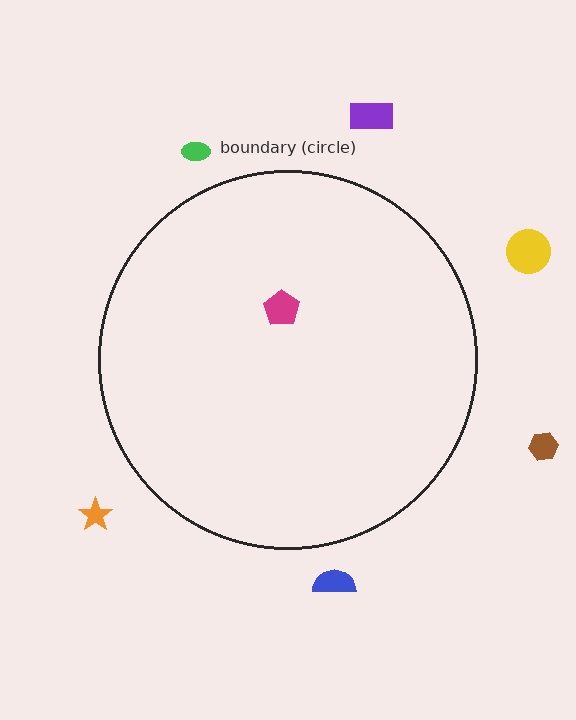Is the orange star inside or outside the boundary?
Outside.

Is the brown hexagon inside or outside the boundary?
Outside.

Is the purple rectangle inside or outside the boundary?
Outside.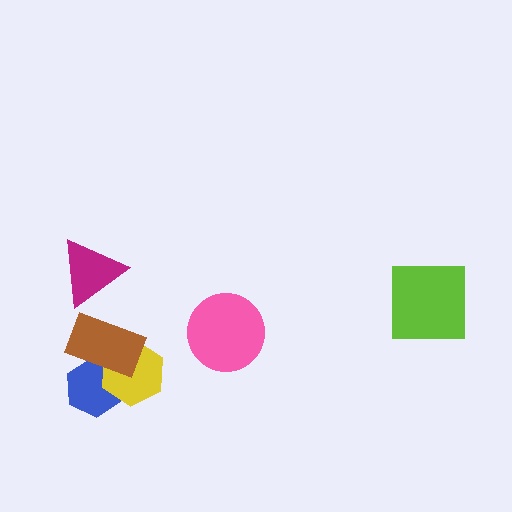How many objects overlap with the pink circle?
0 objects overlap with the pink circle.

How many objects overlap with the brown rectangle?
2 objects overlap with the brown rectangle.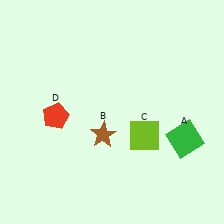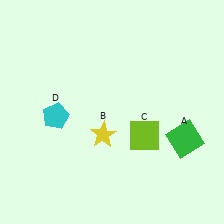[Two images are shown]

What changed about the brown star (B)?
In Image 1, B is brown. In Image 2, it changed to yellow.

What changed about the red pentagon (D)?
In Image 1, D is red. In Image 2, it changed to cyan.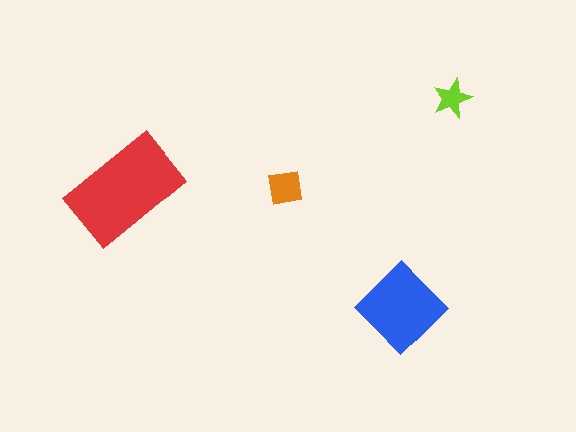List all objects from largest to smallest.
The red rectangle, the blue diamond, the orange square, the lime star.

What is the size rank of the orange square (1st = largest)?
3rd.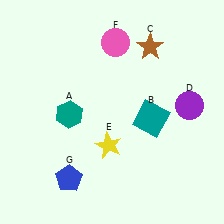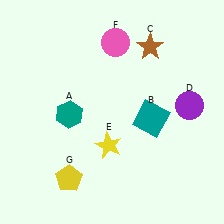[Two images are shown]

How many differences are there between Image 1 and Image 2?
There is 1 difference between the two images.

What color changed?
The pentagon (G) changed from blue in Image 1 to yellow in Image 2.